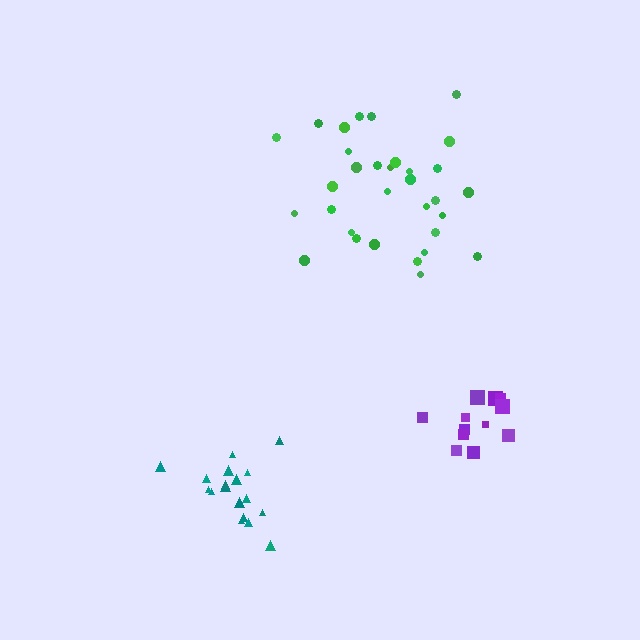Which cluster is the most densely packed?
Teal.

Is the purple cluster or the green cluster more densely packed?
Purple.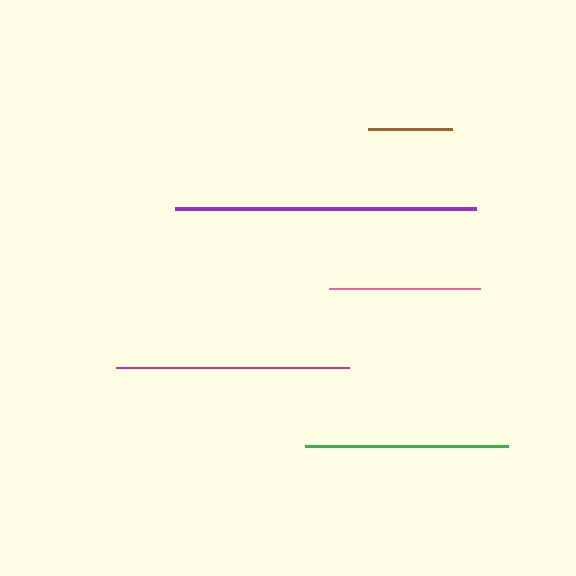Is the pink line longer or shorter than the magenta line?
The magenta line is longer than the pink line.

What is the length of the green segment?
The green segment is approximately 203 pixels long.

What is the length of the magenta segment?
The magenta segment is approximately 232 pixels long.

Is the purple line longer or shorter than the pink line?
The purple line is longer than the pink line.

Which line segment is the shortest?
The brown line is the shortest at approximately 84 pixels.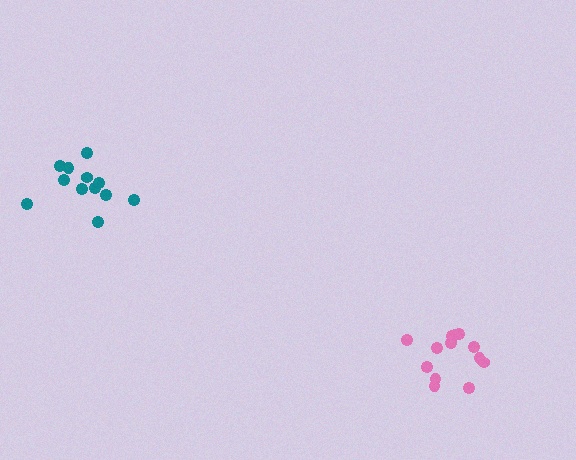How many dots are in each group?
Group 1: 12 dots, Group 2: 13 dots (25 total).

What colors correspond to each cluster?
The clusters are colored: teal, pink.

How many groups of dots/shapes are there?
There are 2 groups.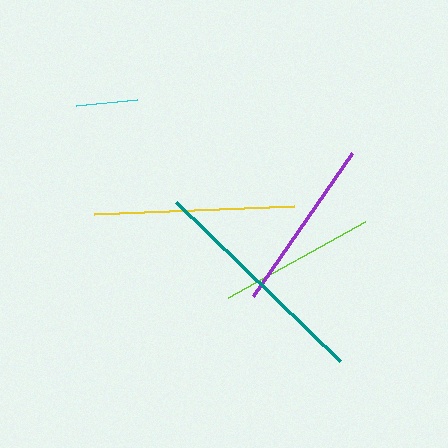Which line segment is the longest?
The teal line is the longest at approximately 228 pixels.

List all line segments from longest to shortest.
From longest to shortest: teal, yellow, purple, lime, cyan.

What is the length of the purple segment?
The purple segment is approximately 174 pixels long.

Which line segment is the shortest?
The cyan line is the shortest at approximately 61 pixels.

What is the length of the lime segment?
The lime segment is approximately 156 pixels long.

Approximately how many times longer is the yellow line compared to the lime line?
The yellow line is approximately 1.3 times the length of the lime line.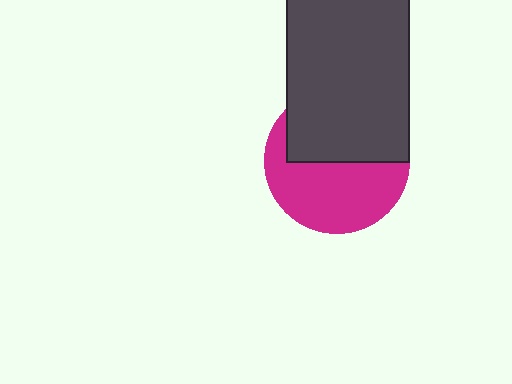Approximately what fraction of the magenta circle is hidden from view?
Roughly 47% of the magenta circle is hidden behind the dark gray rectangle.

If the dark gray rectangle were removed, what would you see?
You would see the complete magenta circle.